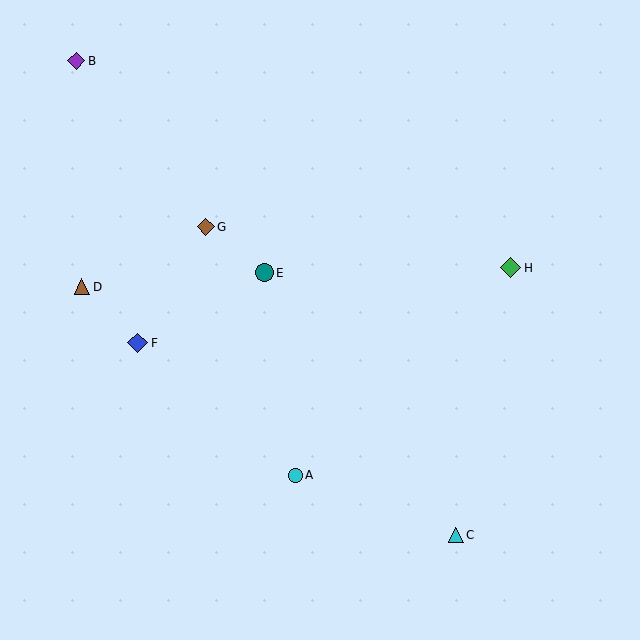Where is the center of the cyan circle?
The center of the cyan circle is at (295, 475).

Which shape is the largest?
The green diamond (labeled H) is the largest.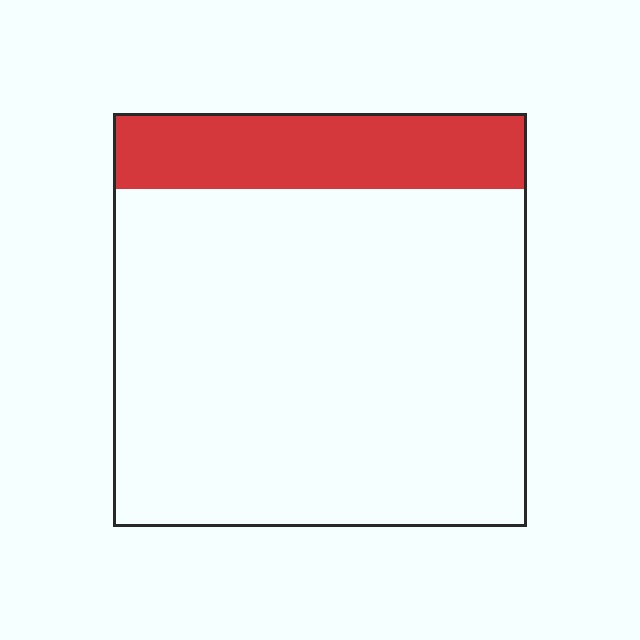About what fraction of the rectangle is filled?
About one fifth (1/5).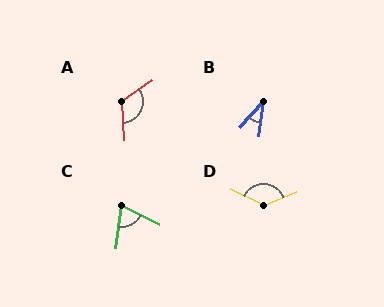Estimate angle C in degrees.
Approximately 71 degrees.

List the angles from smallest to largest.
B (35°), C (71°), A (120°), D (133°).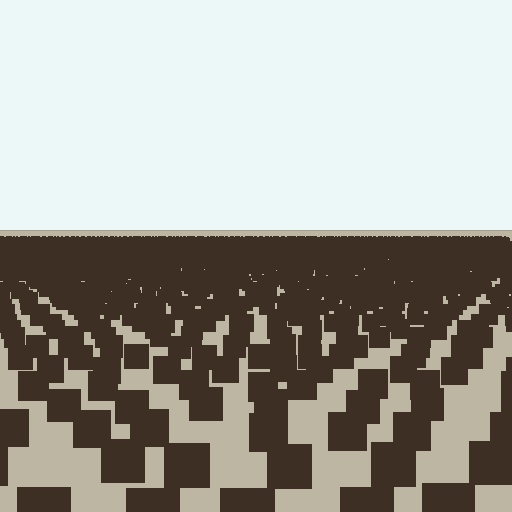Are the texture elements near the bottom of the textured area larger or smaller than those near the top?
Larger. Near the bottom, elements are closer to the viewer and appear at a bigger on-screen size.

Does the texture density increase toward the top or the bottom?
Density increases toward the top.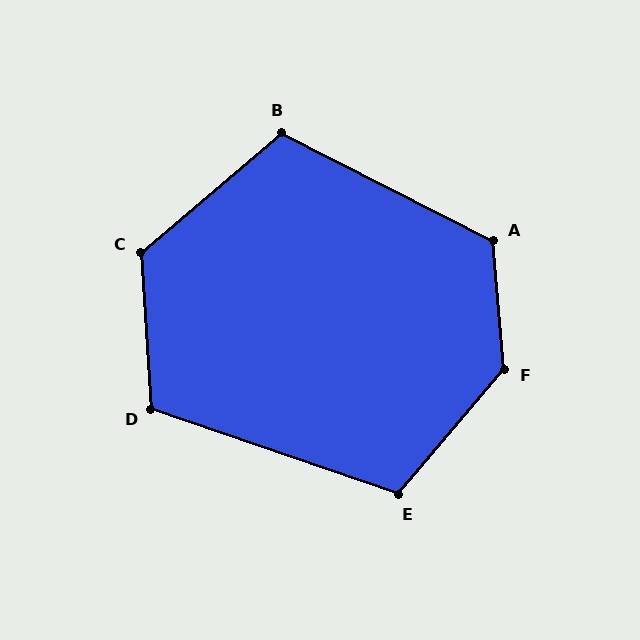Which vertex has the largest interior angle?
F, at approximately 135 degrees.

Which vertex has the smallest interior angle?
E, at approximately 112 degrees.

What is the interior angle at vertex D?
Approximately 113 degrees (obtuse).